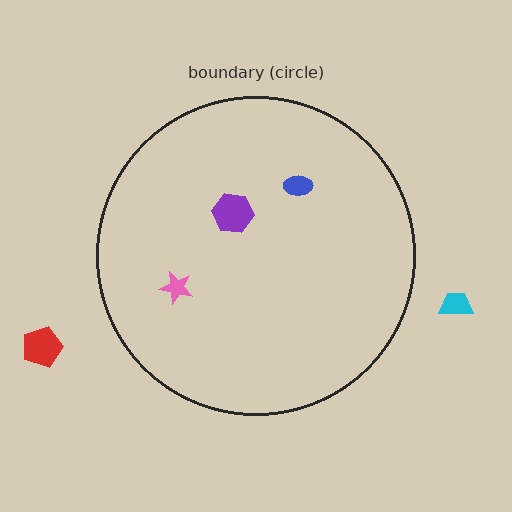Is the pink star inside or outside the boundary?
Inside.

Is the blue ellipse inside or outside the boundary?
Inside.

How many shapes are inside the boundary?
3 inside, 2 outside.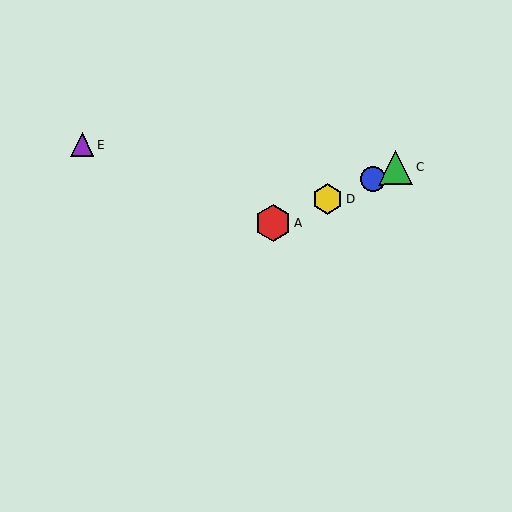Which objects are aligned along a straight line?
Objects A, B, C, D are aligned along a straight line.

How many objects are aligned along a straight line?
4 objects (A, B, C, D) are aligned along a straight line.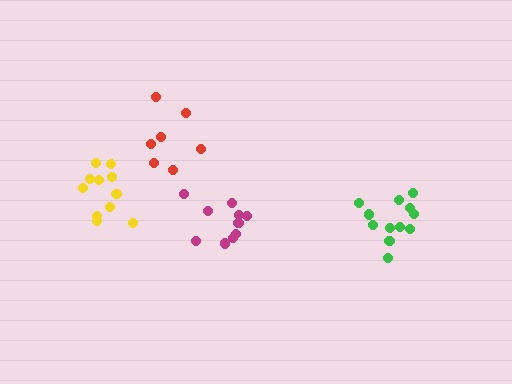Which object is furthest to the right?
The green cluster is rightmost.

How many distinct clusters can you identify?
There are 4 distinct clusters.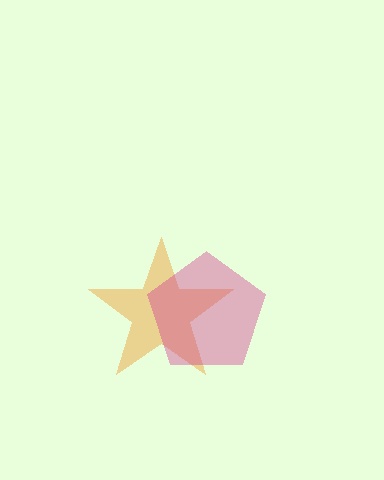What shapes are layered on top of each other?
The layered shapes are: an orange star, a magenta pentagon.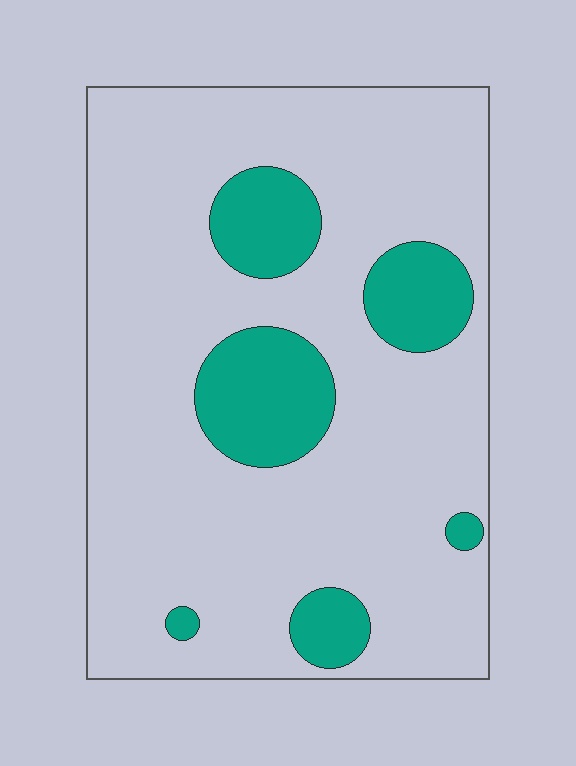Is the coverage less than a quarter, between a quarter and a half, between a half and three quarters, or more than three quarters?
Less than a quarter.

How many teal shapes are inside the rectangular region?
6.